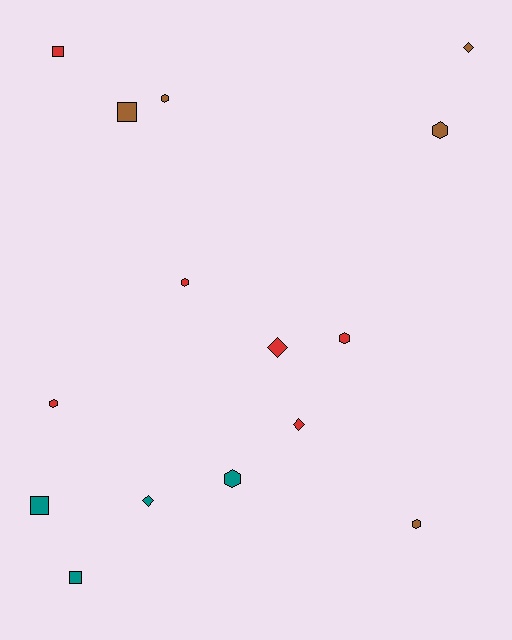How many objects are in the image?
There are 15 objects.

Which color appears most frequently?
Red, with 6 objects.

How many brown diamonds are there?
There is 1 brown diamond.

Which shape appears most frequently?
Hexagon, with 7 objects.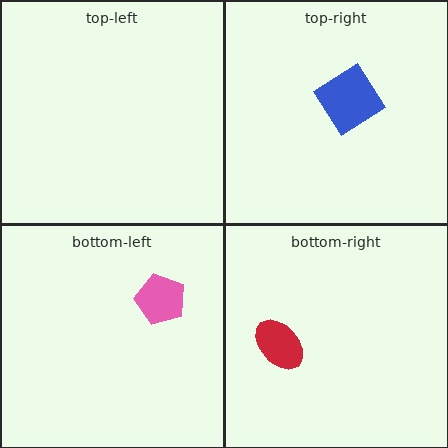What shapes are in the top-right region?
The blue diamond.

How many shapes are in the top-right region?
1.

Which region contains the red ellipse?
The bottom-right region.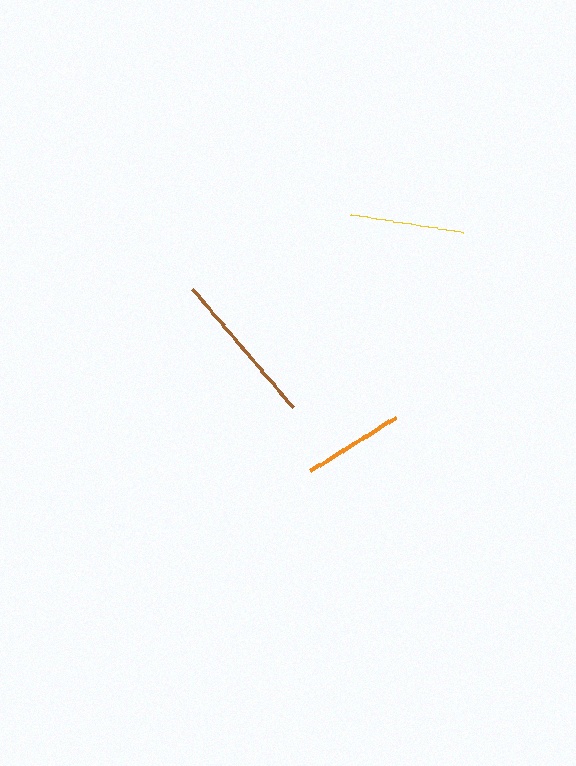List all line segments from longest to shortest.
From longest to shortest: brown, yellow, orange.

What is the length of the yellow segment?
The yellow segment is approximately 114 pixels long.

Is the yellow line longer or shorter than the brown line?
The brown line is longer than the yellow line.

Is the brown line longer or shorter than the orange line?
The brown line is longer than the orange line.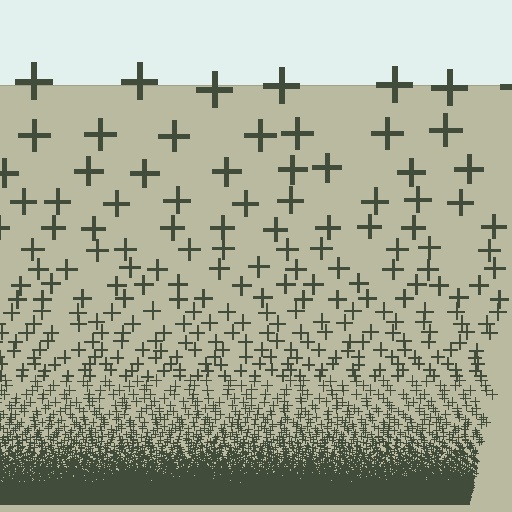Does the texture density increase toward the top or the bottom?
Density increases toward the bottom.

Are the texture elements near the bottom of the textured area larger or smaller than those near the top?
Smaller. The gradient is inverted — elements near the bottom are smaller and denser.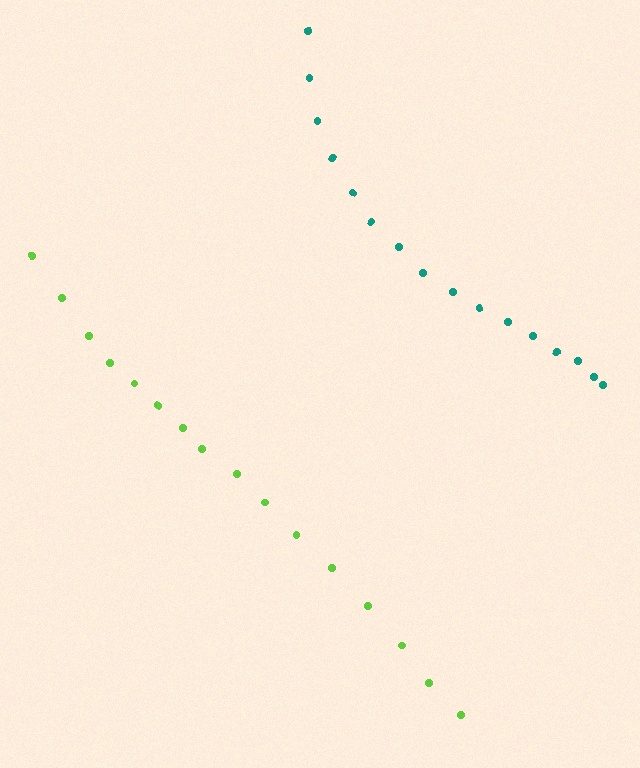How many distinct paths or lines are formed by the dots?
There are 2 distinct paths.